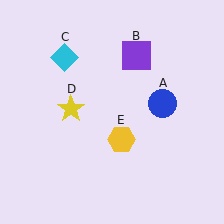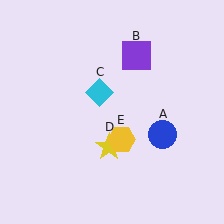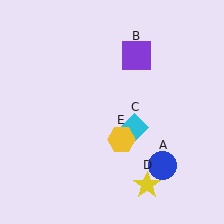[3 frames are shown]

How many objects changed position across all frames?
3 objects changed position: blue circle (object A), cyan diamond (object C), yellow star (object D).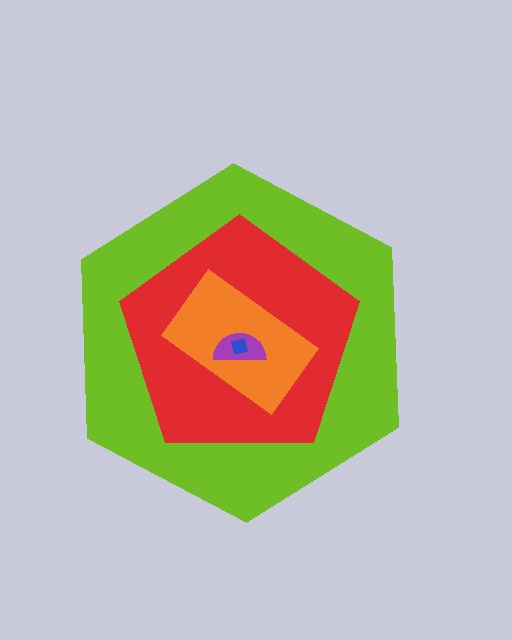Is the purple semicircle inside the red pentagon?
Yes.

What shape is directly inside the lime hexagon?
The red pentagon.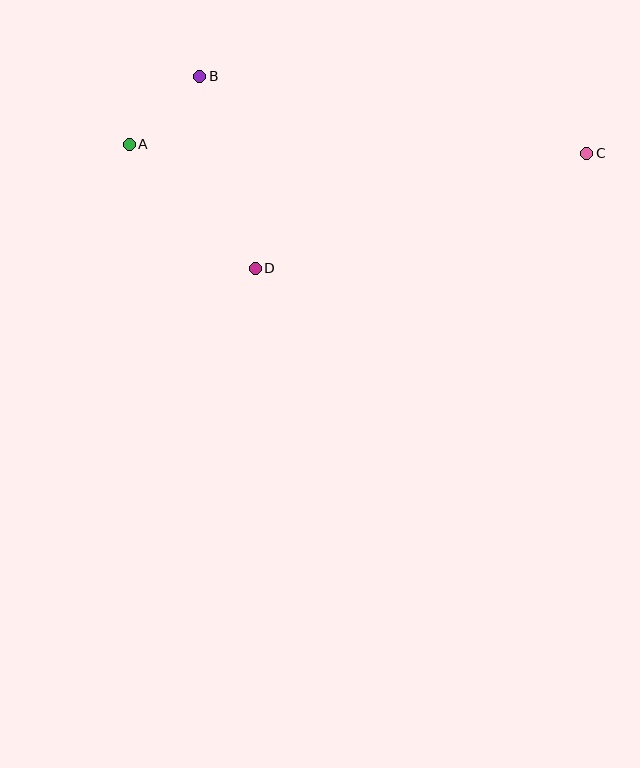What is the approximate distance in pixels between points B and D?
The distance between B and D is approximately 200 pixels.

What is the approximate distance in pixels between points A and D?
The distance between A and D is approximately 177 pixels.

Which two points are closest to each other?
Points A and B are closest to each other.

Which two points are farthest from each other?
Points A and C are farthest from each other.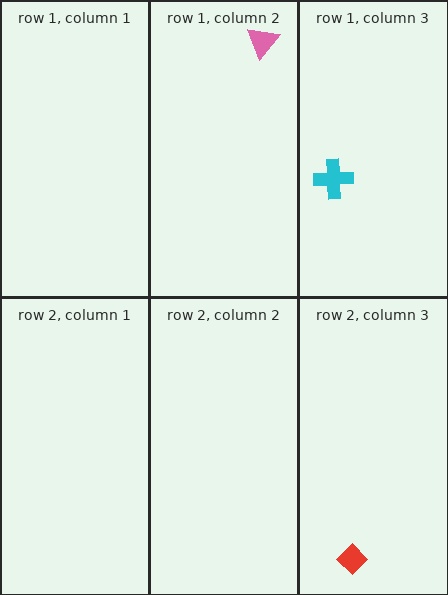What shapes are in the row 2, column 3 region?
The red diamond.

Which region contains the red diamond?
The row 2, column 3 region.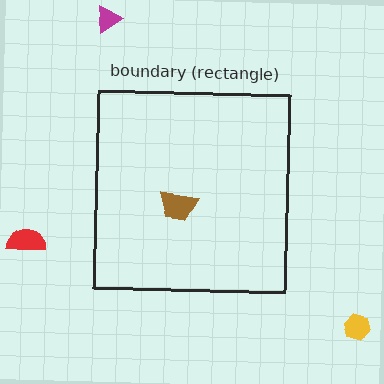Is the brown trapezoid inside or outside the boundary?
Inside.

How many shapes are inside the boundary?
1 inside, 3 outside.